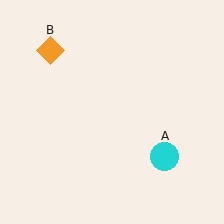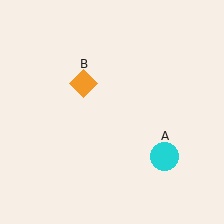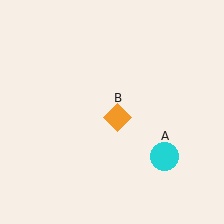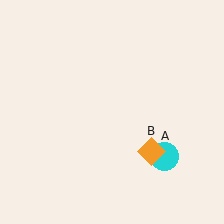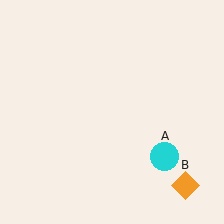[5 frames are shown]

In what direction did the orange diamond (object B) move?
The orange diamond (object B) moved down and to the right.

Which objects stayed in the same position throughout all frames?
Cyan circle (object A) remained stationary.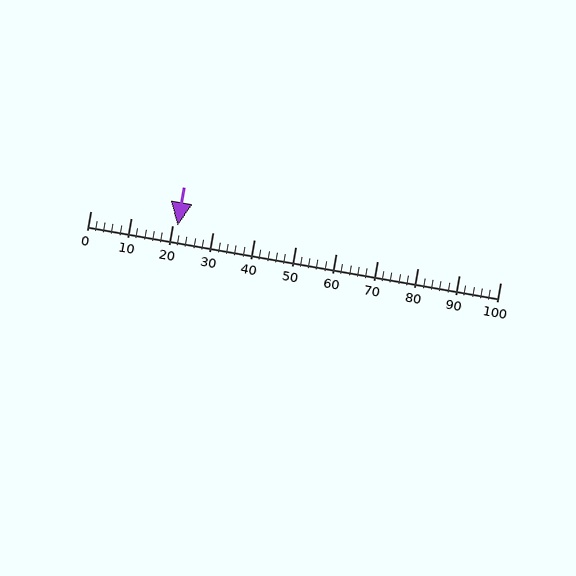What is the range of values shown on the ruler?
The ruler shows values from 0 to 100.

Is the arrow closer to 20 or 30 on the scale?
The arrow is closer to 20.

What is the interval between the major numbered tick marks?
The major tick marks are spaced 10 units apart.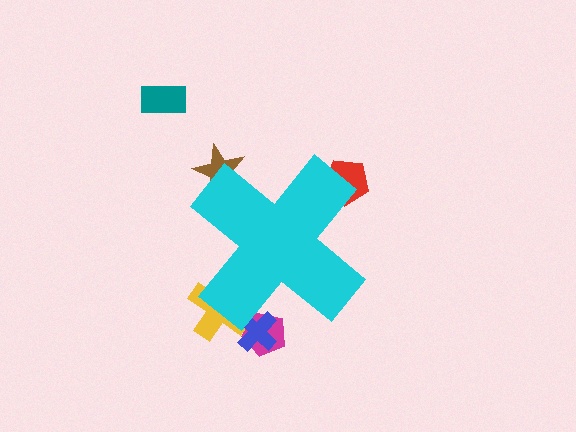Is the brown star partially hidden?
Yes, the brown star is partially hidden behind the cyan cross.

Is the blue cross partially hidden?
Yes, the blue cross is partially hidden behind the cyan cross.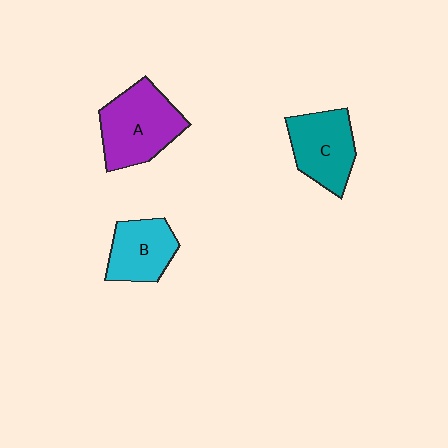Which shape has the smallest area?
Shape B (cyan).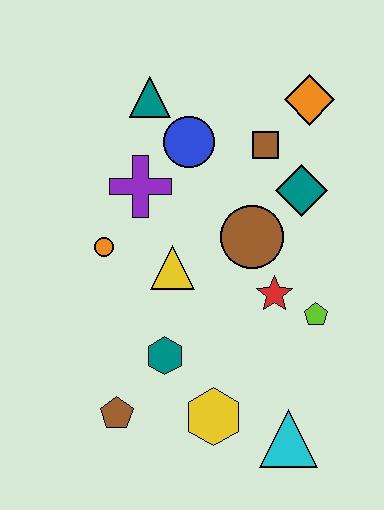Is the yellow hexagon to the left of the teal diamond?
Yes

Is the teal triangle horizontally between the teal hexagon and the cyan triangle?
No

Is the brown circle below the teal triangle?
Yes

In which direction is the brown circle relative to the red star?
The brown circle is above the red star.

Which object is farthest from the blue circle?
The cyan triangle is farthest from the blue circle.